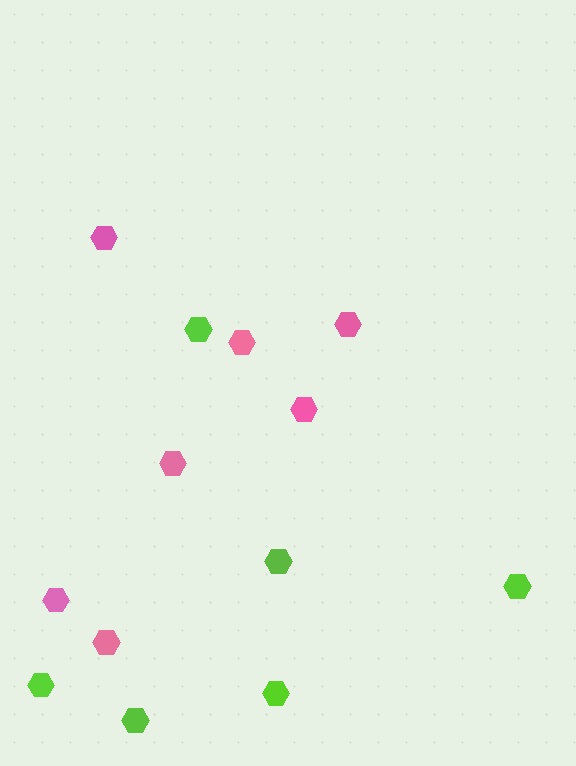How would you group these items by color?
There are 2 groups: one group of lime hexagons (6) and one group of pink hexagons (7).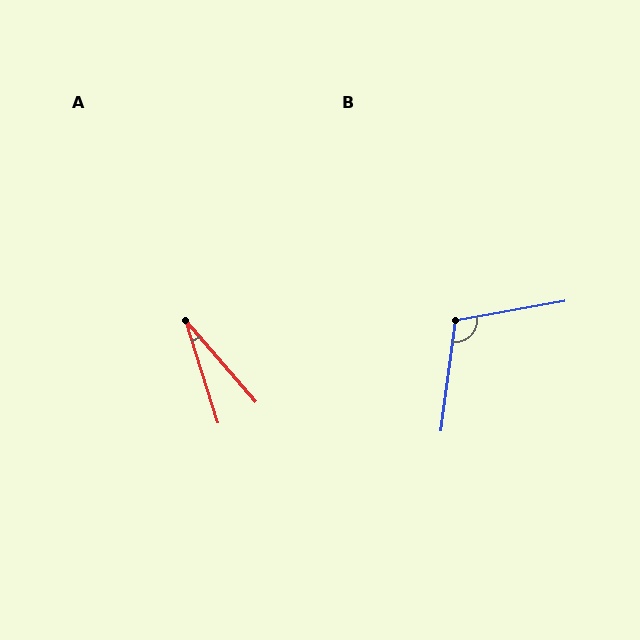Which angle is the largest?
B, at approximately 108 degrees.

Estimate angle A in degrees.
Approximately 23 degrees.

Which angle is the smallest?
A, at approximately 23 degrees.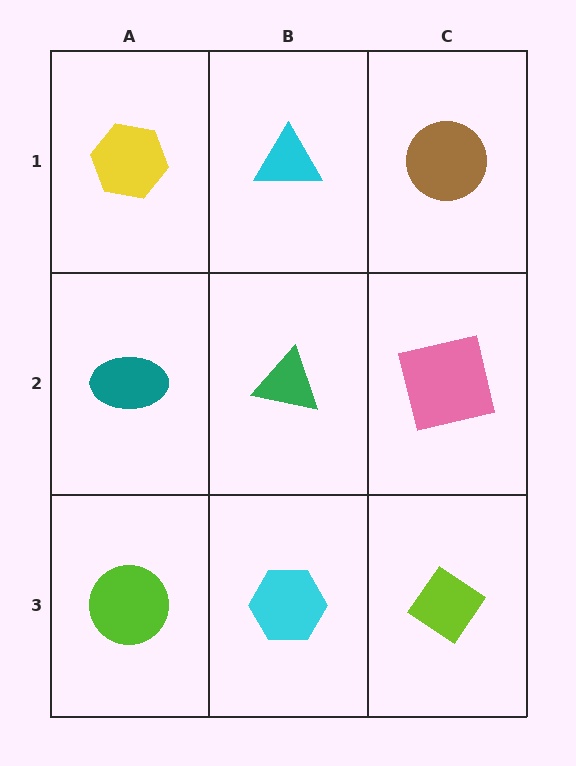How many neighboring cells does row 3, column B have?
3.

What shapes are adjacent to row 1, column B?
A green triangle (row 2, column B), a yellow hexagon (row 1, column A), a brown circle (row 1, column C).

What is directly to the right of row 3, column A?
A cyan hexagon.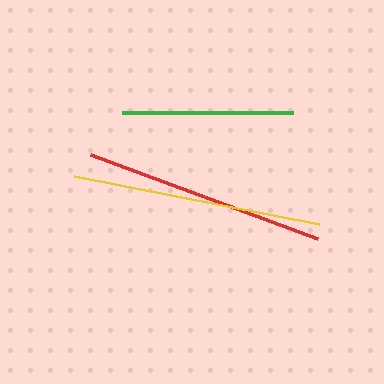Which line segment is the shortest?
The green line is the shortest at approximately 171 pixels.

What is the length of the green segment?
The green segment is approximately 171 pixels long.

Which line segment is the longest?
The yellow line is the longest at approximately 250 pixels.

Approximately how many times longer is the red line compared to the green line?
The red line is approximately 1.4 times the length of the green line.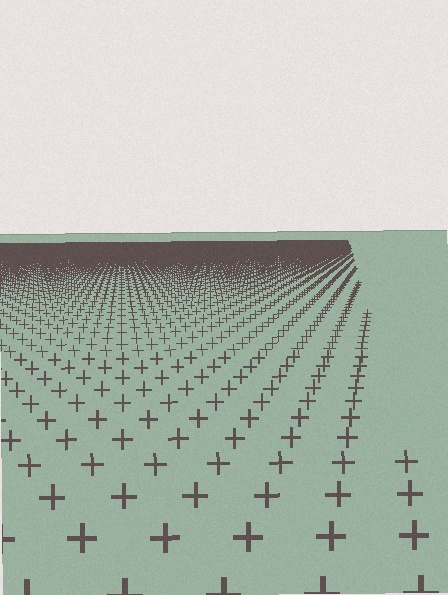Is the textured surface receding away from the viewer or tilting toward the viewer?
The surface is receding away from the viewer. Texture elements get smaller and denser toward the top.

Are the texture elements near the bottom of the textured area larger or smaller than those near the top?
Larger. Near the bottom, elements are closer to the viewer and appear at a bigger on-screen size.